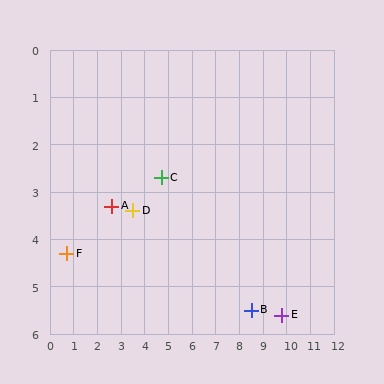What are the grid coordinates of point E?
Point E is at approximately (9.8, 5.6).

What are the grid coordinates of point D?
Point D is at approximately (3.5, 3.4).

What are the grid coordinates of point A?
Point A is at approximately (2.6, 3.3).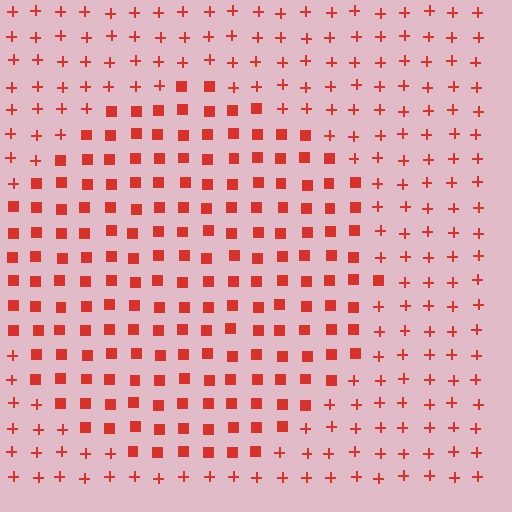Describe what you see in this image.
The image is filled with small red elements arranged in a uniform grid. A circle-shaped region contains squares, while the surrounding area contains plus signs. The boundary is defined purely by the change in element shape.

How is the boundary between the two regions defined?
The boundary is defined by a change in element shape: squares inside vs. plus signs outside. All elements share the same color and spacing.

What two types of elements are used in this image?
The image uses squares inside the circle region and plus signs outside it.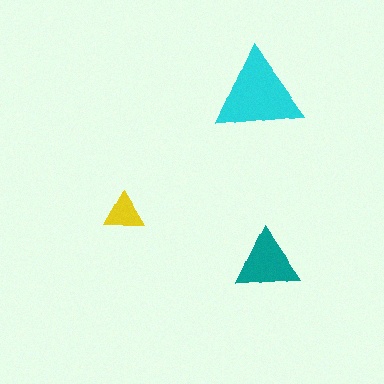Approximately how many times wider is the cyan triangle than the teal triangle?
About 1.5 times wider.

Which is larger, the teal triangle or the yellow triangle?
The teal one.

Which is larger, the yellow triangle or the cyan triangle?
The cyan one.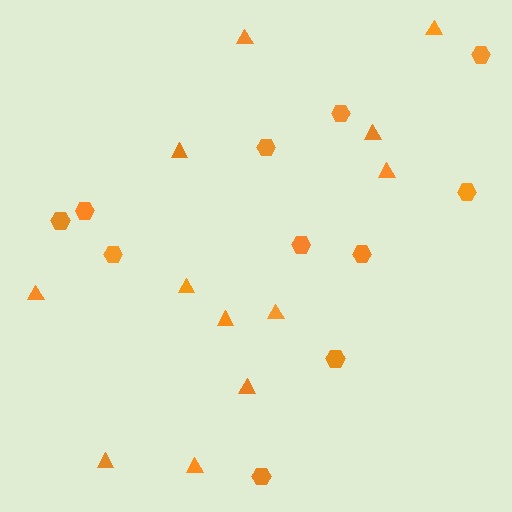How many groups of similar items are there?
There are 2 groups: one group of hexagons (11) and one group of triangles (12).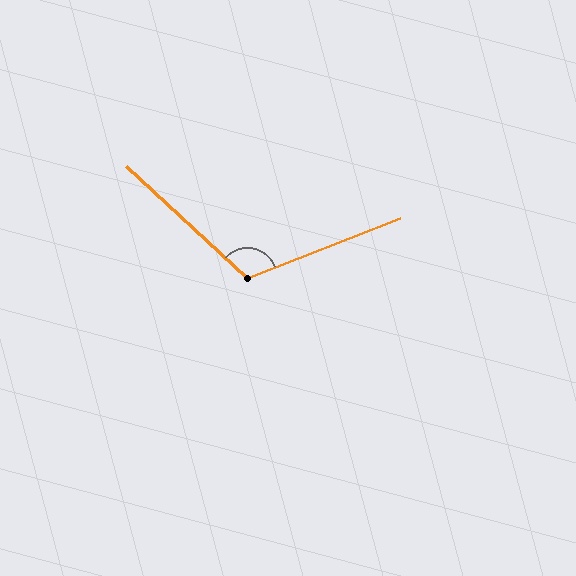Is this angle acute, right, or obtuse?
It is obtuse.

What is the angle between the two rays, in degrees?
Approximately 116 degrees.